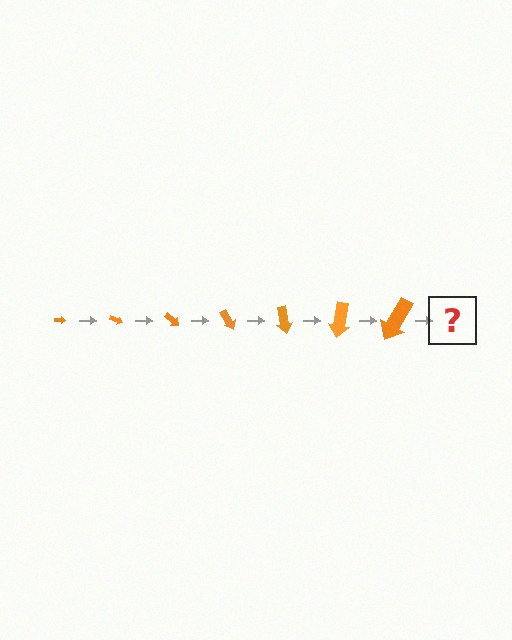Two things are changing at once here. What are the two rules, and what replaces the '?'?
The two rules are that the arrow grows larger each step and it rotates 20 degrees each step. The '?' should be an arrow, larger than the previous one and rotated 140 degrees from the start.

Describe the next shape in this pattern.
It should be an arrow, larger than the previous one and rotated 140 degrees from the start.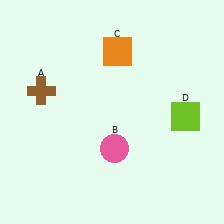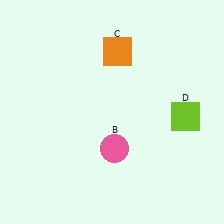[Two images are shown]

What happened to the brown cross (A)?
The brown cross (A) was removed in Image 2. It was in the top-left area of Image 1.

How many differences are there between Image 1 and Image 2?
There is 1 difference between the two images.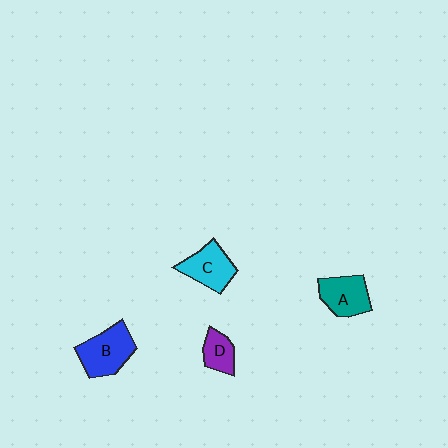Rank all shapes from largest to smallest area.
From largest to smallest: B (blue), C (cyan), A (teal), D (purple).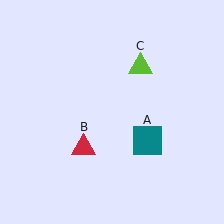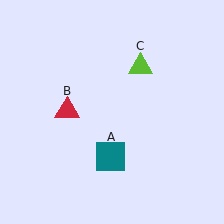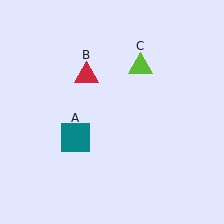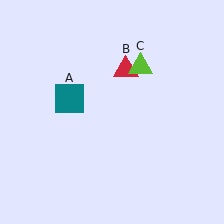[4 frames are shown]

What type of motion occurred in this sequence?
The teal square (object A), red triangle (object B) rotated clockwise around the center of the scene.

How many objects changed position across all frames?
2 objects changed position: teal square (object A), red triangle (object B).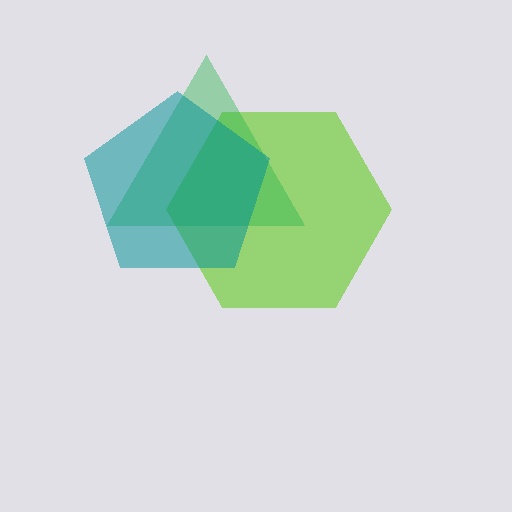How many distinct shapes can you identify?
There are 3 distinct shapes: a lime hexagon, a green triangle, a teal pentagon.